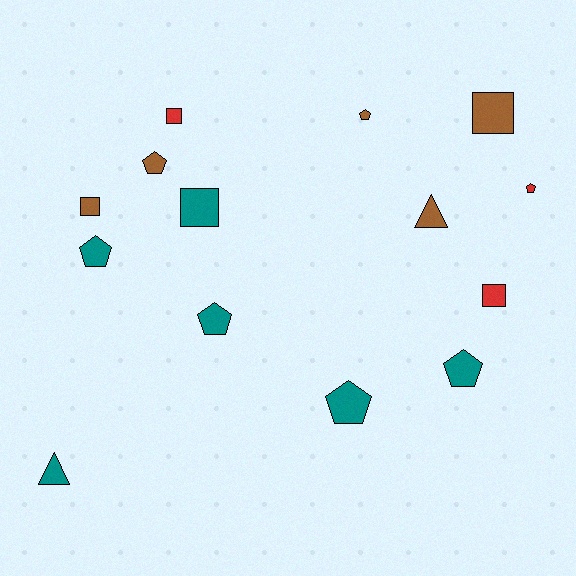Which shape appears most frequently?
Pentagon, with 7 objects.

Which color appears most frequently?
Teal, with 6 objects.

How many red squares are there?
There are 2 red squares.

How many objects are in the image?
There are 14 objects.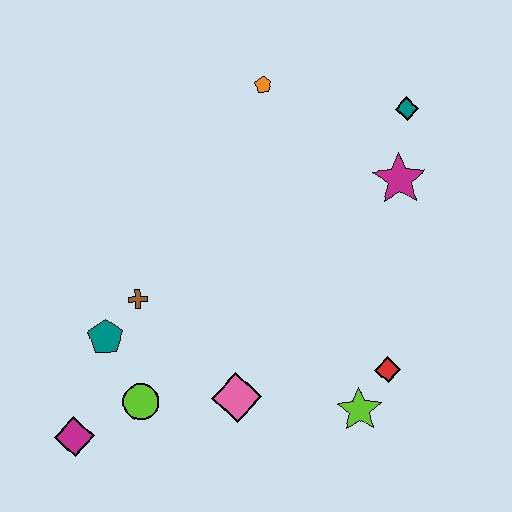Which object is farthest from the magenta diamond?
The teal diamond is farthest from the magenta diamond.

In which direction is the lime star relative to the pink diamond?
The lime star is to the right of the pink diamond.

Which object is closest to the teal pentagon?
The brown cross is closest to the teal pentagon.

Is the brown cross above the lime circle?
Yes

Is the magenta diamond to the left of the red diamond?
Yes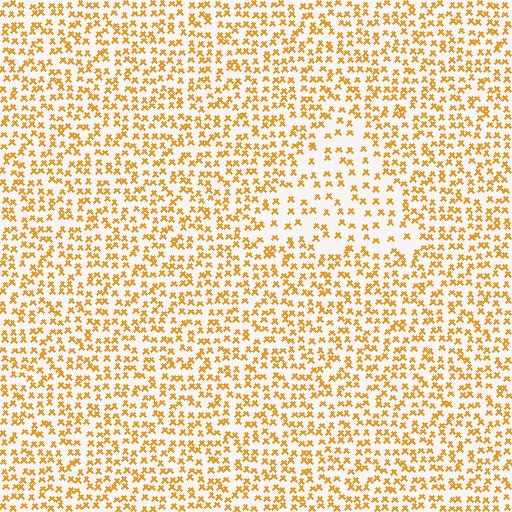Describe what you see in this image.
The image contains small orange elements arranged at two different densities. A triangle-shaped region is visible where the elements are less densely packed than the surrounding area.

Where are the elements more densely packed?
The elements are more densely packed outside the triangle boundary.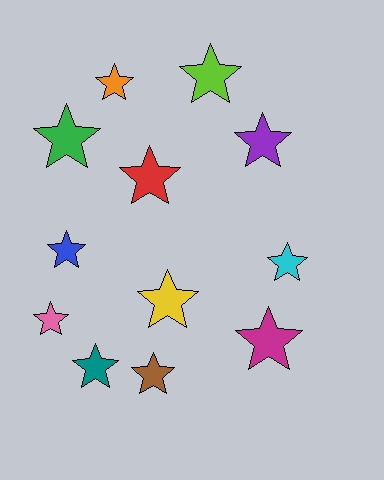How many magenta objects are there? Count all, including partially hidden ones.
There is 1 magenta object.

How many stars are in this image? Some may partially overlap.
There are 12 stars.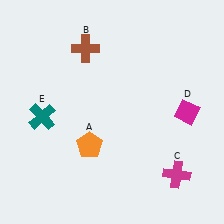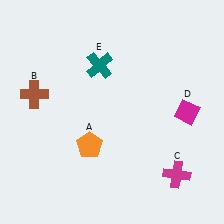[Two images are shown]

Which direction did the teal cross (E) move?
The teal cross (E) moved right.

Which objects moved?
The objects that moved are: the brown cross (B), the teal cross (E).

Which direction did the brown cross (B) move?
The brown cross (B) moved left.